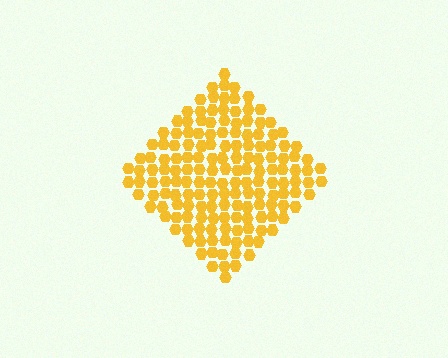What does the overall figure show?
The overall figure shows a diamond.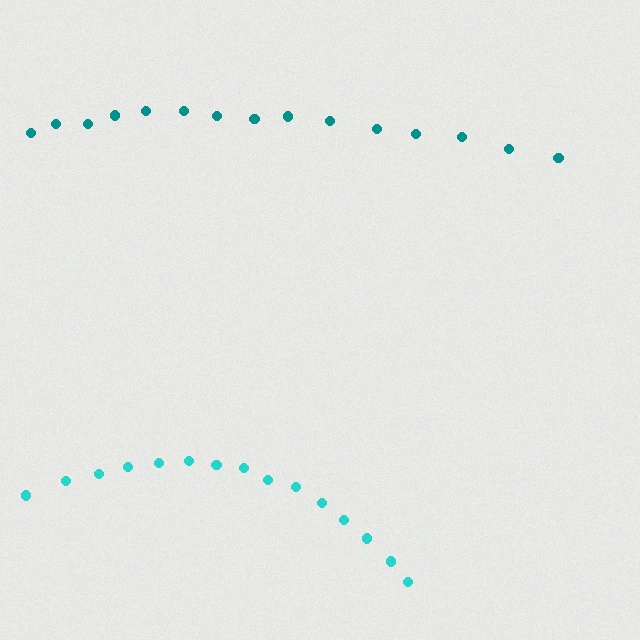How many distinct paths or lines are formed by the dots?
There are 2 distinct paths.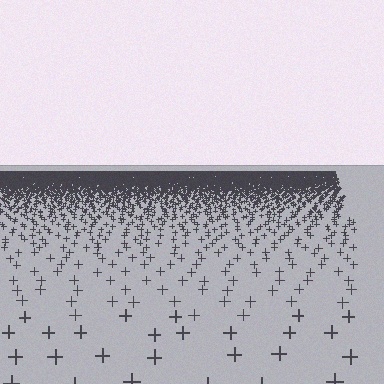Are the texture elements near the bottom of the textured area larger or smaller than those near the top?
Larger. Near the bottom, elements are closer to the viewer and appear at a bigger on-screen size.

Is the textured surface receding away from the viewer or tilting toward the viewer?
The surface is receding away from the viewer. Texture elements get smaller and denser toward the top.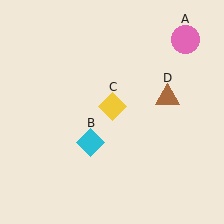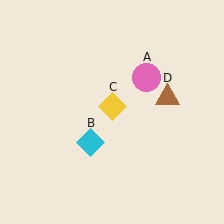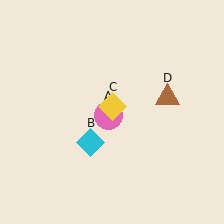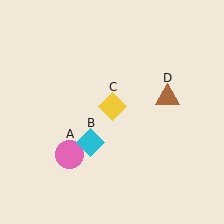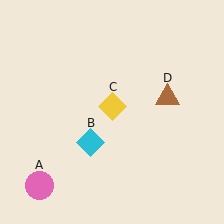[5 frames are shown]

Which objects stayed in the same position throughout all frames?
Cyan diamond (object B) and yellow diamond (object C) and brown triangle (object D) remained stationary.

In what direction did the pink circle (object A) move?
The pink circle (object A) moved down and to the left.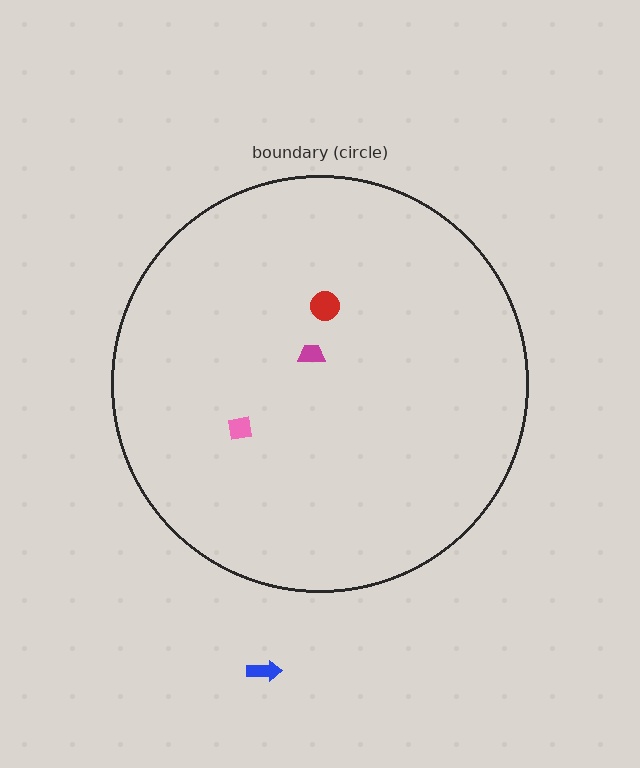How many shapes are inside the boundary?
3 inside, 1 outside.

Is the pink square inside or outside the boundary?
Inside.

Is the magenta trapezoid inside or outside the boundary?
Inside.